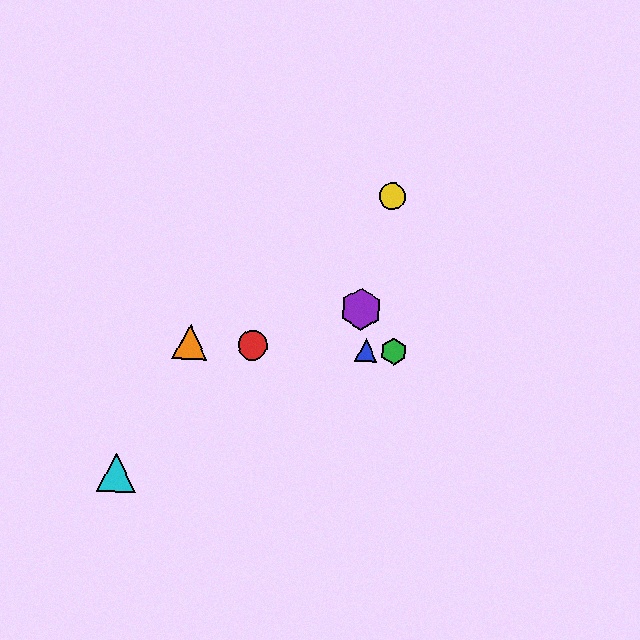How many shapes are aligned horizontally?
4 shapes (the red circle, the blue triangle, the green hexagon, the orange triangle) are aligned horizontally.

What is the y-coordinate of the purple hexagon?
The purple hexagon is at y≈309.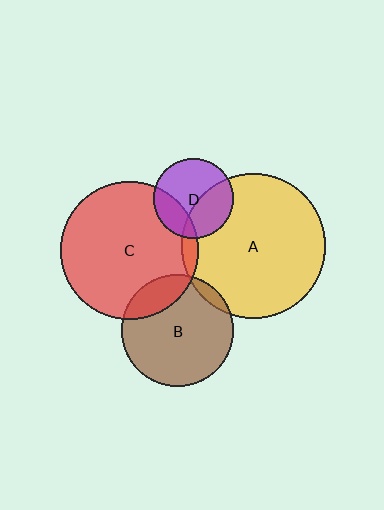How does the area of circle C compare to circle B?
Approximately 1.5 times.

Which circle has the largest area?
Circle A (yellow).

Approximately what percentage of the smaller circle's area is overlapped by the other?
Approximately 5%.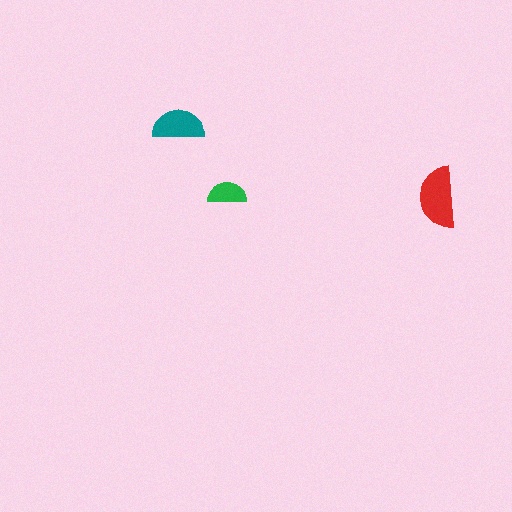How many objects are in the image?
There are 3 objects in the image.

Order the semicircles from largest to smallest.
the red one, the teal one, the green one.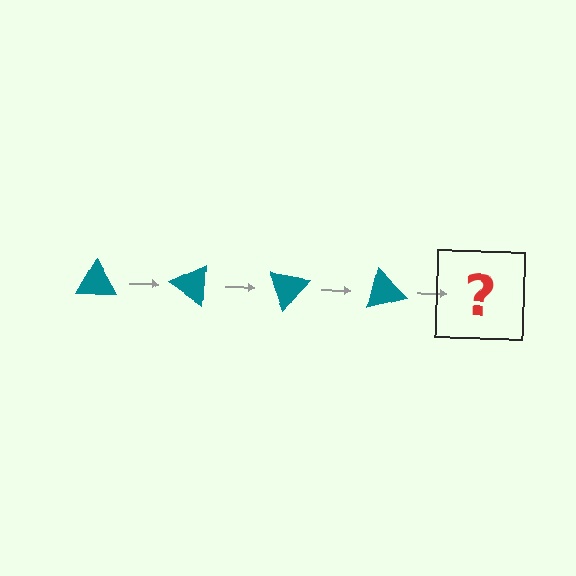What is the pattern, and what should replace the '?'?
The pattern is that the triangle rotates 35 degrees each step. The '?' should be a teal triangle rotated 140 degrees.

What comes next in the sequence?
The next element should be a teal triangle rotated 140 degrees.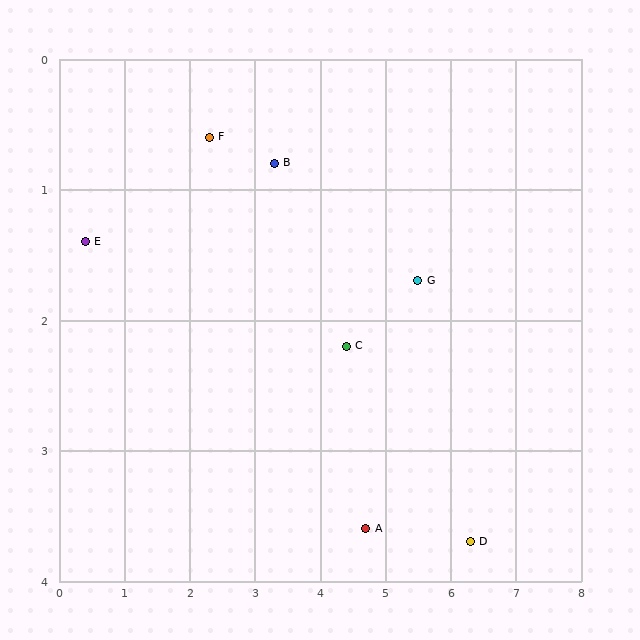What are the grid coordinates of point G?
Point G is at approximately (5.5, 1.7).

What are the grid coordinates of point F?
Point F is at approximately (2.3, 0.6).